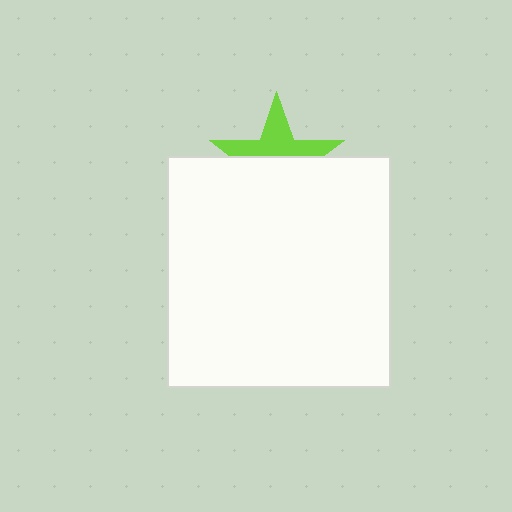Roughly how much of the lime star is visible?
A small part of it is visible (roughly 44%).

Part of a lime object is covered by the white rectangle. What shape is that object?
It is a star.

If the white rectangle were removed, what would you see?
You would see the complete lime star.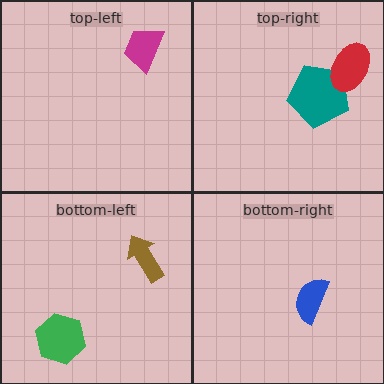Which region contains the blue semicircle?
The bottom-right region.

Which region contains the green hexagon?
The bottom-left region.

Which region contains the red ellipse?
The top-right region.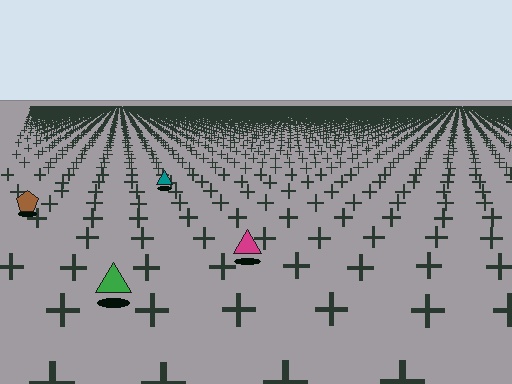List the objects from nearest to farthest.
From nearest to farthest: the green triangle, the magenta triangle, the brown pentagon, the teal triangle.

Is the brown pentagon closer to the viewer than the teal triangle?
Yes. The brown pentagon is closer — you can tell from the texture gradient: the ground texture is coarser near it.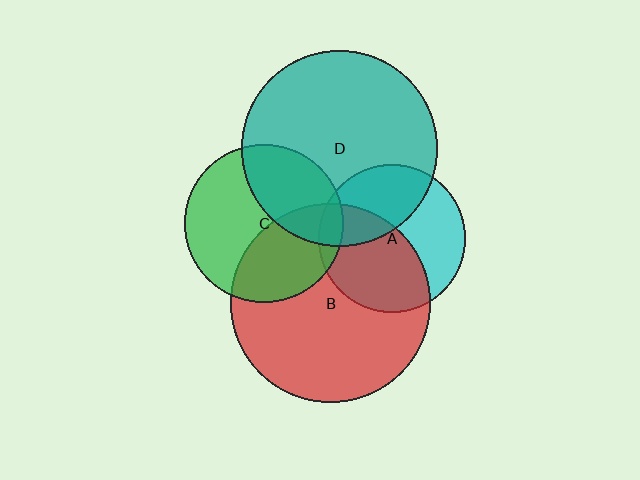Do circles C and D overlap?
Yes.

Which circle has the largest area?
Circle B (red).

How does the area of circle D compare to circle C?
Approximately 1.5 times.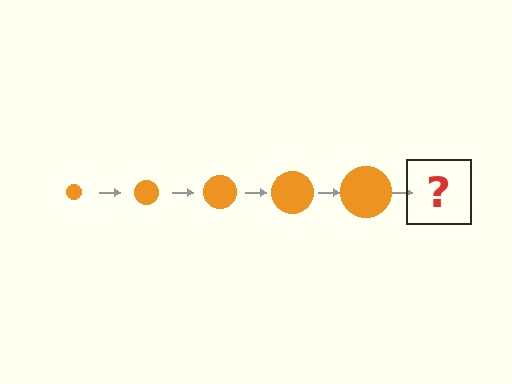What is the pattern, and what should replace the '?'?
The pattern is that the circle gets progressively larger each step. The '?' should be an orange circle, larger than the previous one.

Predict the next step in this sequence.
The next step is an orange circle, larger than the previous one.